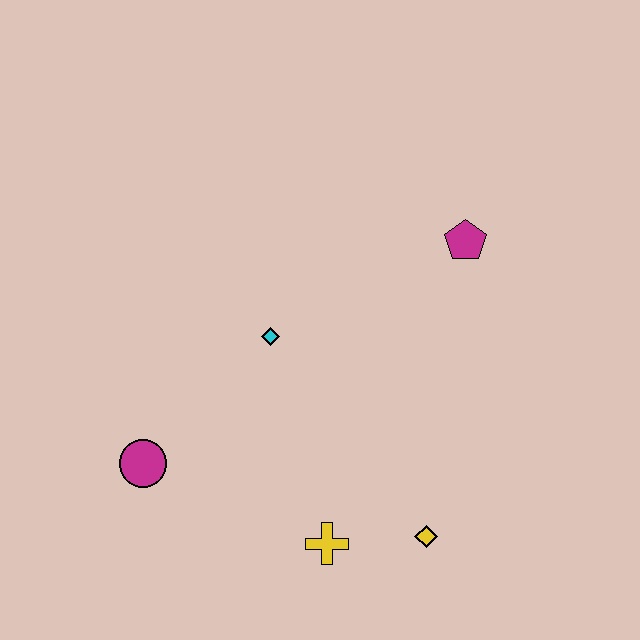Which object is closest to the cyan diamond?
The magenta circle is closest to the cyan diamond.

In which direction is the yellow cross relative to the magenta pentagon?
The yellow cross is below the magenta pentagon.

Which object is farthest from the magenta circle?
The magenta pentagon is farthest from the magenta circle.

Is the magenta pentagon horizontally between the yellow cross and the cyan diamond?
No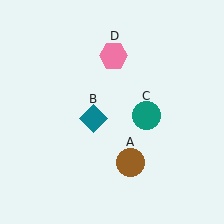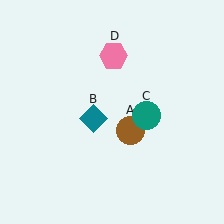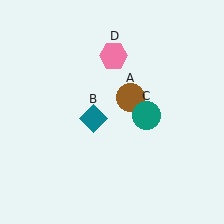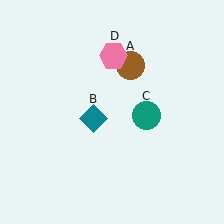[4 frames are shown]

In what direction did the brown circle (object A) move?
The brown circle (object A) moved up.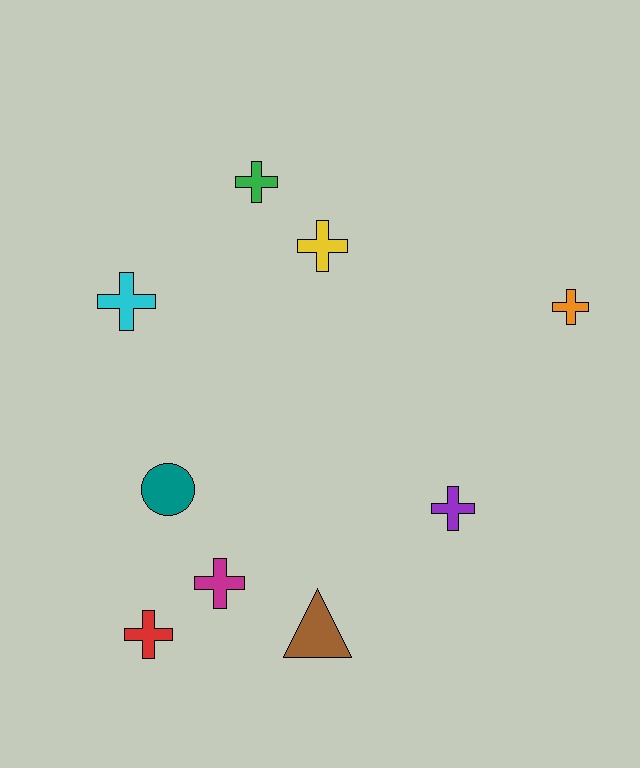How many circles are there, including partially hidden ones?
There is 1 circle.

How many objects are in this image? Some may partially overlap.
There are 9 objects.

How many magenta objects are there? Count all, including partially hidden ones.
There is 1 magenta object.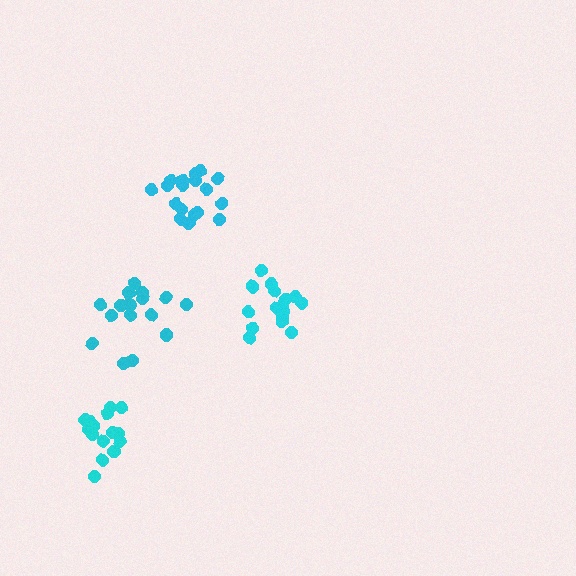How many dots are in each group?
Group 1: 18 dots, Group 2: 16 dots, Group 3: 15 dots, Group 4: 16 dots (65 total).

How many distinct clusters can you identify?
There are 4 distinct clusters.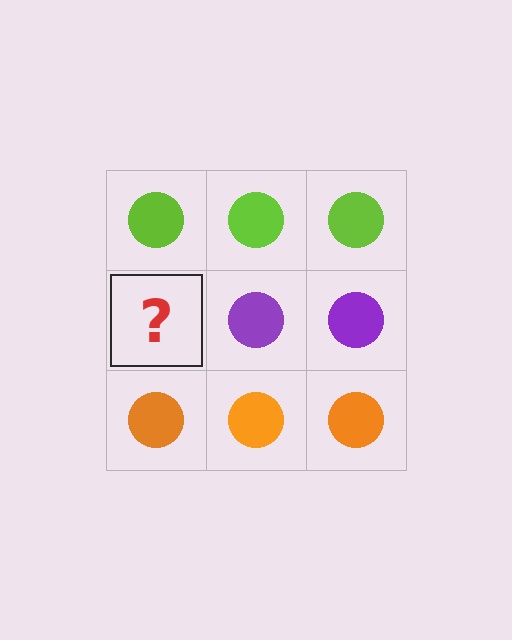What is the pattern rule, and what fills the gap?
The rule is that each row has a consistent color. The gap should be filled with a purple circle.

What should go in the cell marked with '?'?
The missing cell should contain a purple circle.